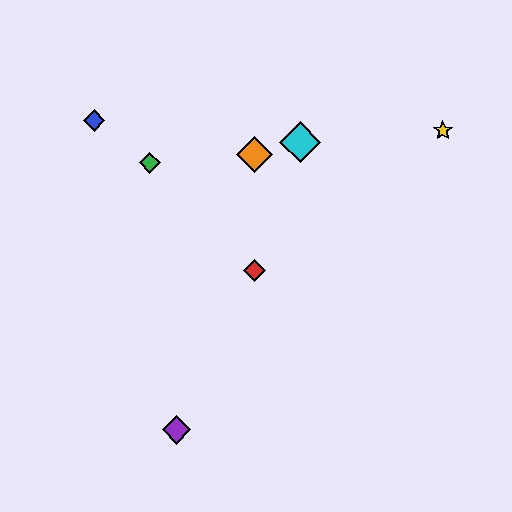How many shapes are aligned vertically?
2 shapes (the red diamond, the orange diamond) are aligned vertically.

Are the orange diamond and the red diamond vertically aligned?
Yes, both are at x≈255.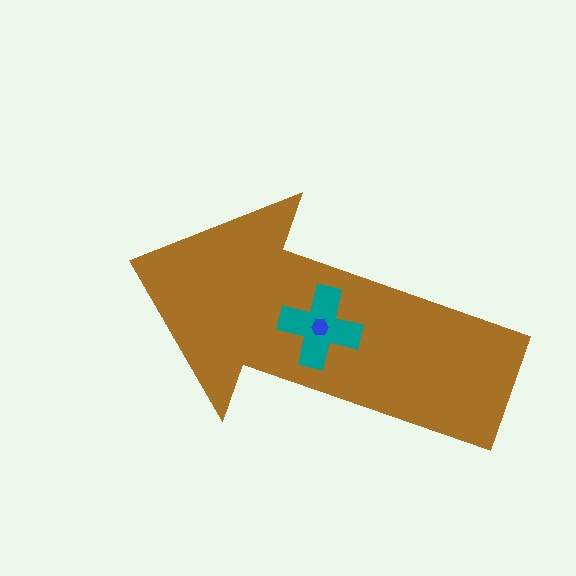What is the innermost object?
The blue hexagon.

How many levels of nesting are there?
3.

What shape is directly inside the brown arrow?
The teal cross.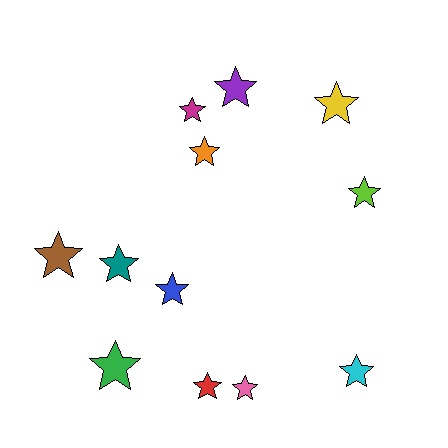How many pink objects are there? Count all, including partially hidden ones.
There is 1 pink object.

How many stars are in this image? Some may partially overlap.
There are 12 stars.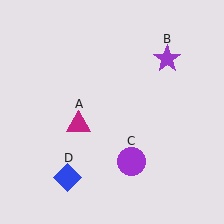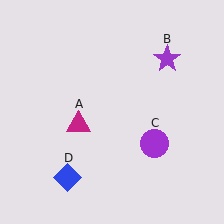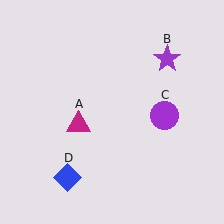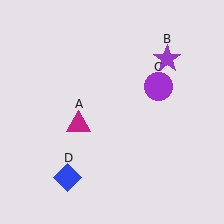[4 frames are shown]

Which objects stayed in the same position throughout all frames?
Magenta triangle (object A) and purple star (object B) and blue diamond (object D) remained stationary.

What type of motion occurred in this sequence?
The purple circle (object C) rotated counterclockwise around the center of the scene.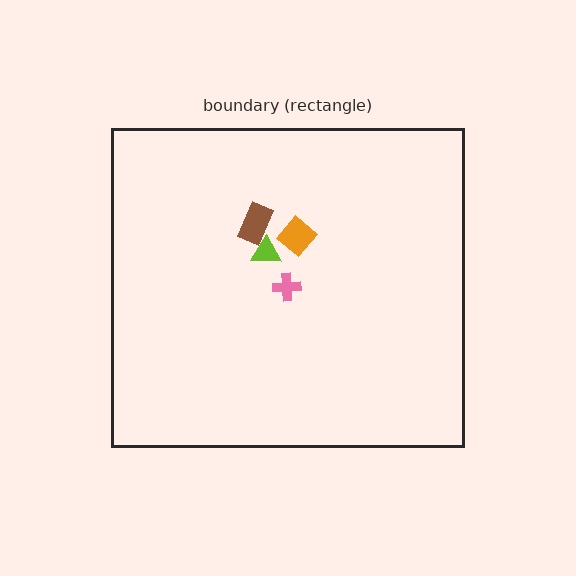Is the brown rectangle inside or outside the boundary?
Inside.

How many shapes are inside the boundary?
4 inside, 0 outside.